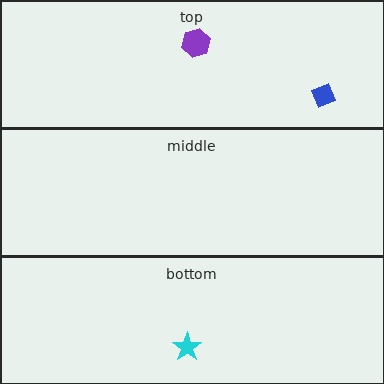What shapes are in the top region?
The blue diamond, the purple hexagon.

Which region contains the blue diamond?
The top region.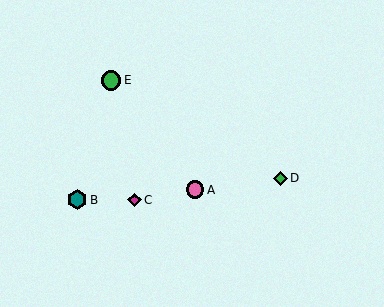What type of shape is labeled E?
Shape E is a green circle.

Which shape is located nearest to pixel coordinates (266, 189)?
The green diamond (labeled D) at (280, 178) is nearest to that location.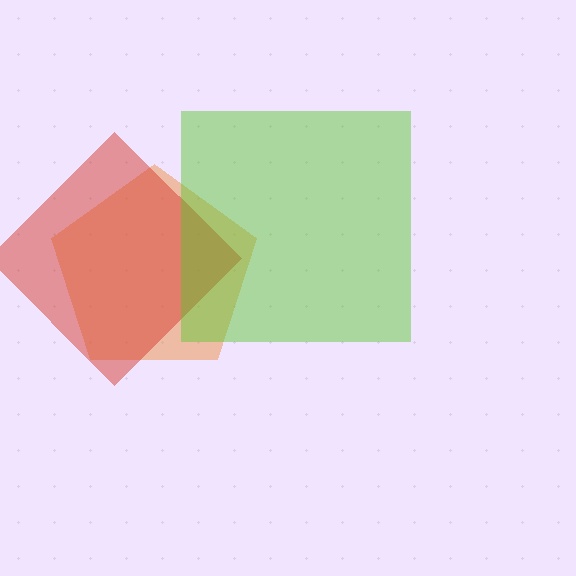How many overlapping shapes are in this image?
There are 3 overlapping shapes in the image.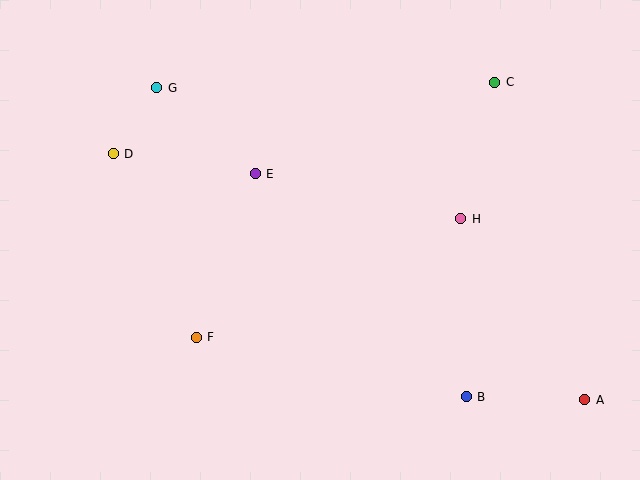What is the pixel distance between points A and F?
The distance between A and F is 393 pixels.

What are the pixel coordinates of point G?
Point G is at (157, 88).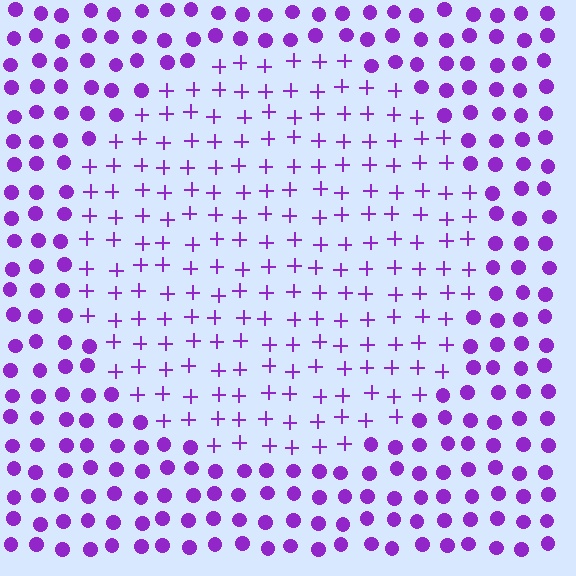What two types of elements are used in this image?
The image uses plus signs inside the circle region and circles outside it.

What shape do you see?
I see a circle.